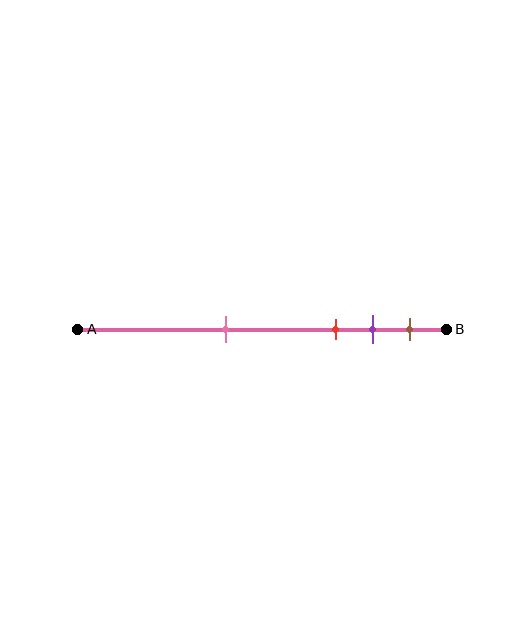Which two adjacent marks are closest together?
The purple and brown marks are the closest adjacent pair.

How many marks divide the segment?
There are 4 marks dividing the segment.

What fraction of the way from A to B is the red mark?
The red mark is approximately 70% (0.7) of the way from A to B.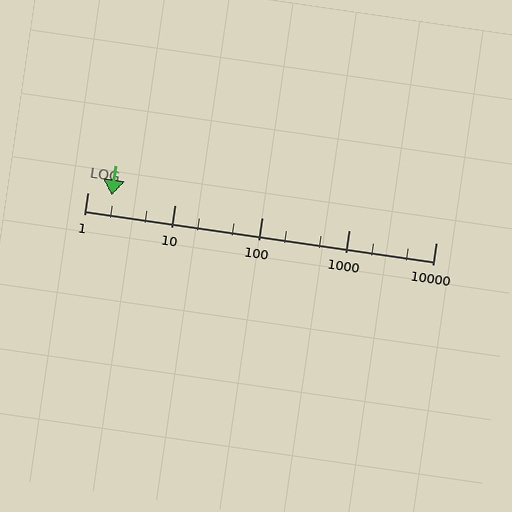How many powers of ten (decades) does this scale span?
The scale spans 4 decades, from 1 to 10000.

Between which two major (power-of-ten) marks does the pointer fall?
The pointer is between 1 and 10.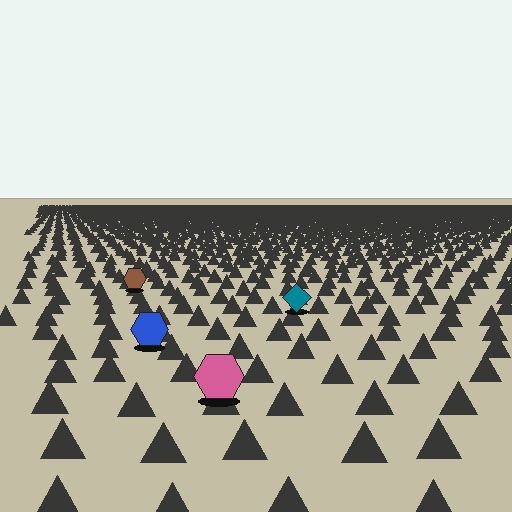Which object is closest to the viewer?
The pink hexagon is closest. The texture marks near it are larger and more spread out.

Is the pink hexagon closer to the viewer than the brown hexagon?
Yes. The pink hexagon is closer — you can tell from the texture gradient: the ground texture is coarser near it.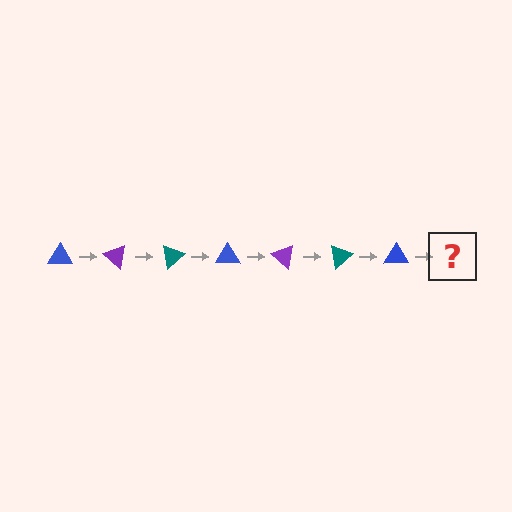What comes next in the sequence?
The next element should be a purple triangle, rotated 280 degrees from the start.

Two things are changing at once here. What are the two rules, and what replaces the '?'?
The two rules are that it rotates 40 degrees each step and the color cycles through blue, purple, and teal. The '?' should be a purple triangle, rotated 280 degrees from the start.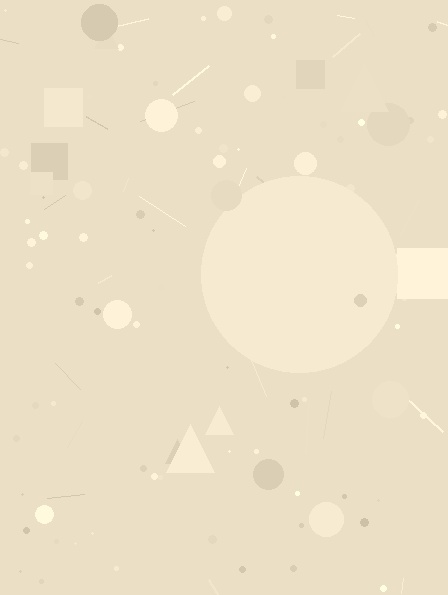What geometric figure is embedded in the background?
A circle is embedded in the background.